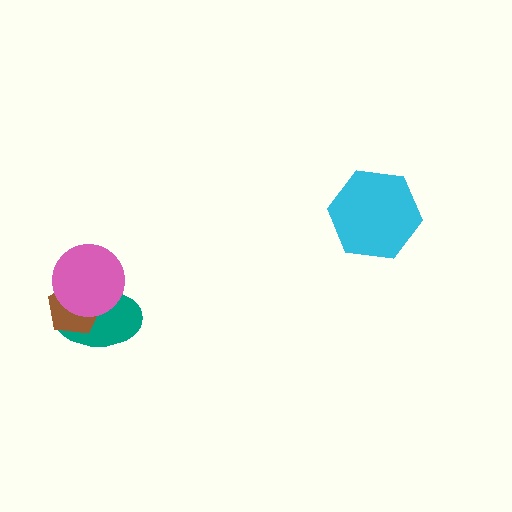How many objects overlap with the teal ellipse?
2 objects overlap with the teal ellipse.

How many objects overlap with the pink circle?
2 objects overlap with the pink circle.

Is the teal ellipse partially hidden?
Yes, it is partially covered by another shape.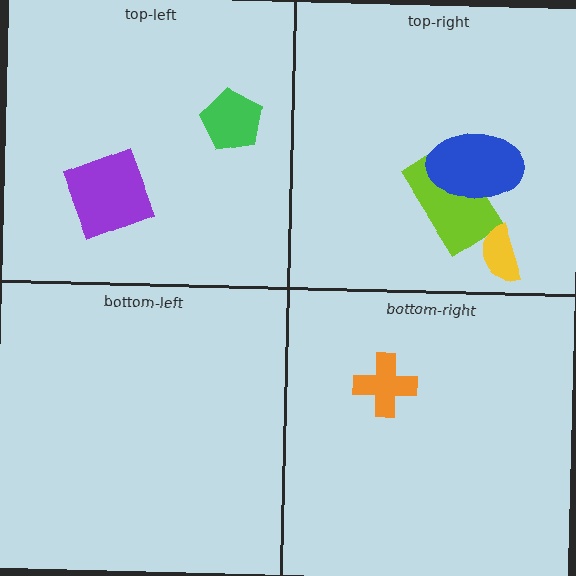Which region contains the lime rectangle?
The top-right region.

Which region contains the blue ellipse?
The top-right region.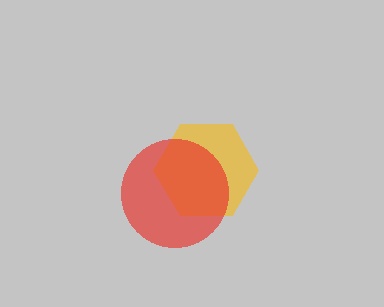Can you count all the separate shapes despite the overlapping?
Yes, there are 2 separate shapes.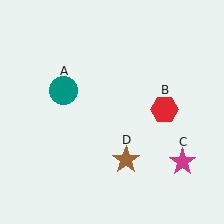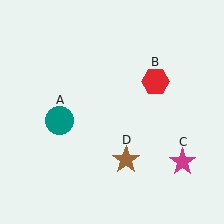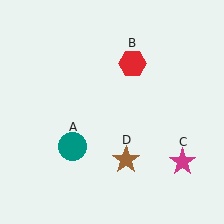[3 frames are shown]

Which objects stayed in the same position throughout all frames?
Magenta star (object C) and brown star (object D) remained stationary.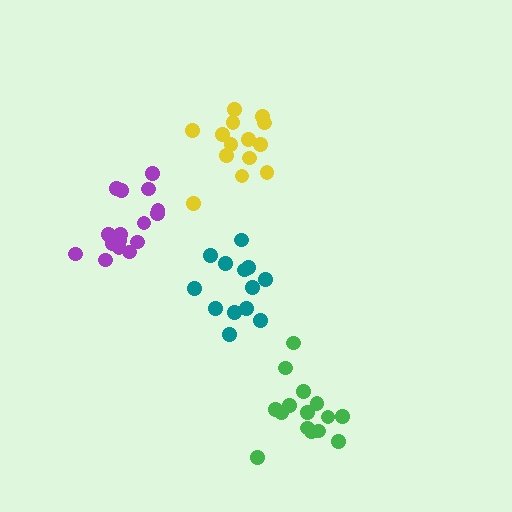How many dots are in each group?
Group 1: 16 dots, Group 2: 15 dots, Group 3: 14 dots, Group 4: 13 dots (58 total).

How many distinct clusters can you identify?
There are 4 distinct clusters.